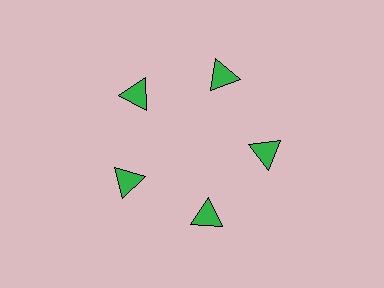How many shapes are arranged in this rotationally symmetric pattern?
There are 5 shapes, arranged in 5 groups of 1.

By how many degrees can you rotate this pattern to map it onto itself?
The pattern maps onto itself every 72 degrees of rotation.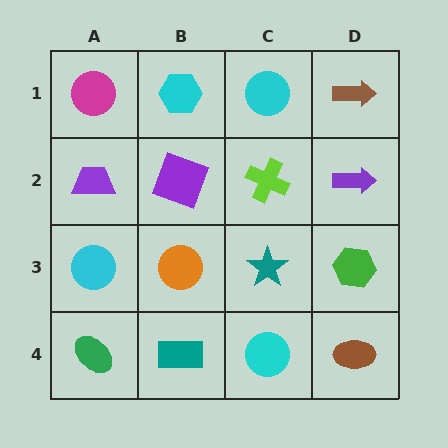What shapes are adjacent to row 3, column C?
A lime cross (row 2, column C), a cyan circle (row 4, column C), an orange circle (row 3, column B), a green hexagon (row 3, column D).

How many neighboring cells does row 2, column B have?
4.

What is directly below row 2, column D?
A green hexagon.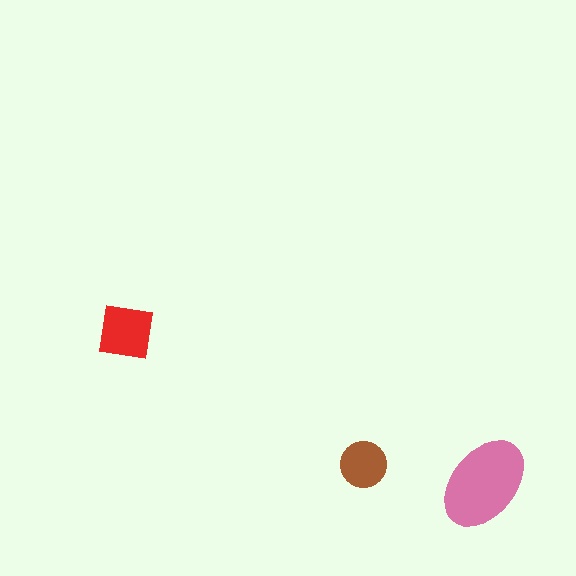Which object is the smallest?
The brown circle.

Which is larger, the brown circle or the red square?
The red square.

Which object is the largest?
The pink ellipse.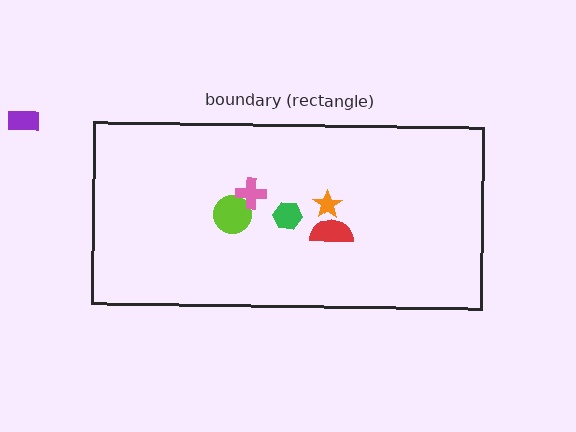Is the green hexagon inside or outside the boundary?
Inside.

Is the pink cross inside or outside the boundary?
Inside.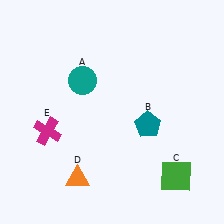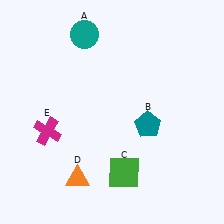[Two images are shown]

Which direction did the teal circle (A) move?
The teal circle (A) moved up.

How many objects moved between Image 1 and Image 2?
2 objects moved between the two images.